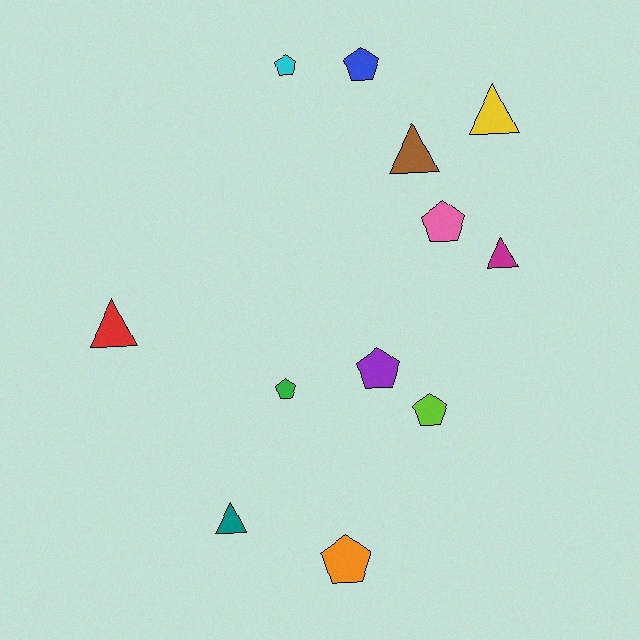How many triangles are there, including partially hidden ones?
There are 5 triangles.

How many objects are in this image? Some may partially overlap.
There are 12 objects.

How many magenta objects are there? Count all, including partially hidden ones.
There is 1 magenta object.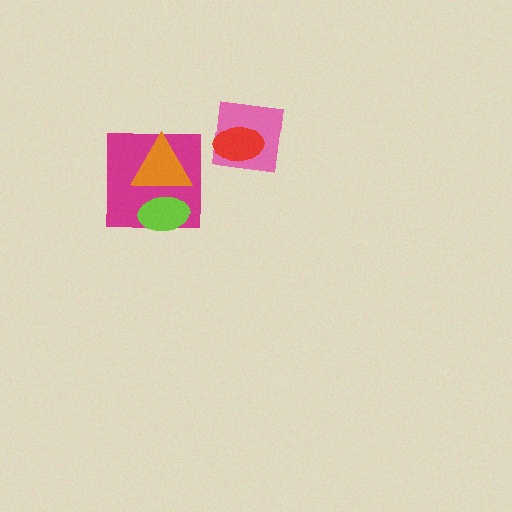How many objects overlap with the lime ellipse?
2 objects overlap with the lime ellipse.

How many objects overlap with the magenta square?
2 objects overlap with the magenta square.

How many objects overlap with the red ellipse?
1 object overlaps with the red ellipse.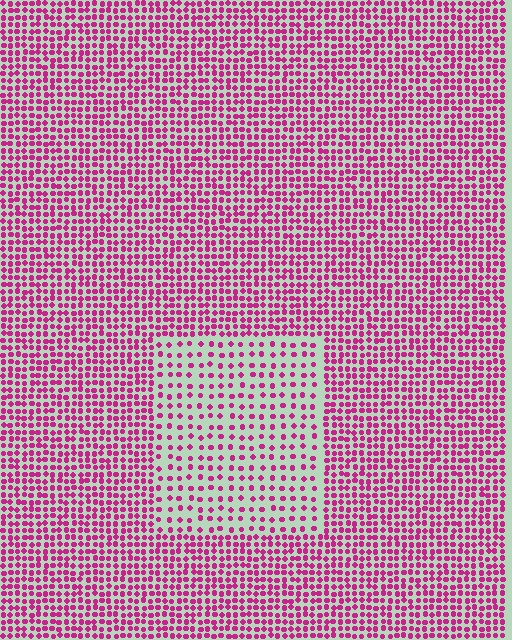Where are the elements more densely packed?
The elements are more densely packed outside the rectangle boundary.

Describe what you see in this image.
The image contains small magenta elements arranged at two different densities. A rectangle-shaped region is visible where the elements are less densely packed than the surrounding area.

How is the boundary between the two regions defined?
The boundary is defined by a change in element density (approximately 2.1x ratio). All elements are the same color, size, and shape.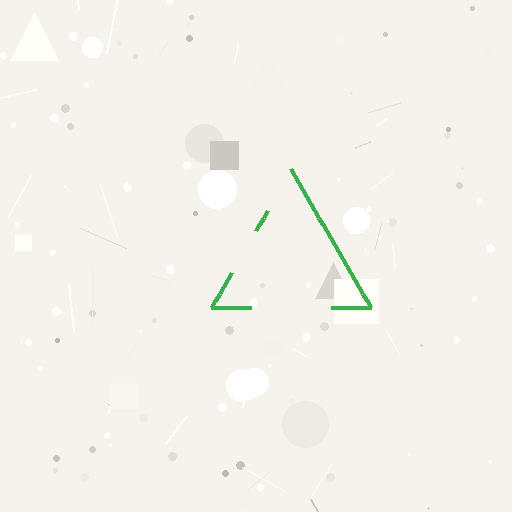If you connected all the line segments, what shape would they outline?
They would outline a triangle.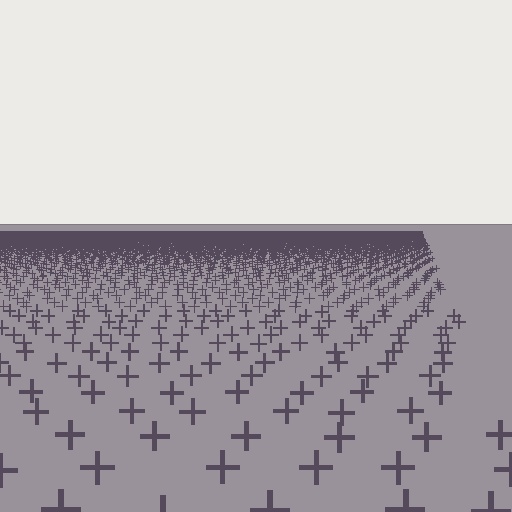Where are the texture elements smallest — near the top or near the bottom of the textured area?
Near the top.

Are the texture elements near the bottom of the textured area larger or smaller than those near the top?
Larger. Near the bottom, elements are closer to the viewer and appear at a bigger on-screen size.